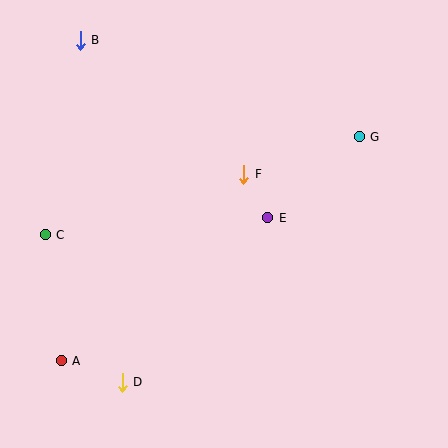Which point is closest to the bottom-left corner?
Point A is closest to the bottom-left corner.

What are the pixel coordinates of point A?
Point A is at (61, 361).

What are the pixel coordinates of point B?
Point B is at (80, 40).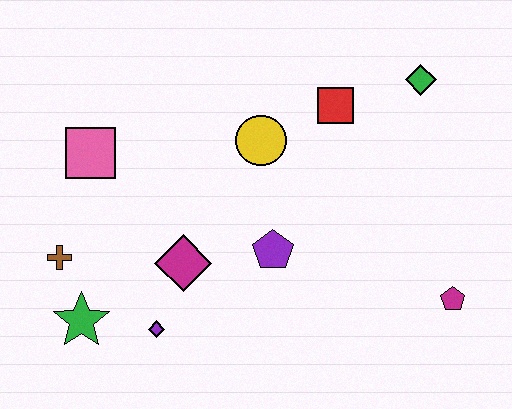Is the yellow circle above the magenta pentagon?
Yes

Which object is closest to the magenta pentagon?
The purple pentagon is closest to the magenta pentagon.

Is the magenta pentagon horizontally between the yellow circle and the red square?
No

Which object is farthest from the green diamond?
The green star is farthest from the green diamond.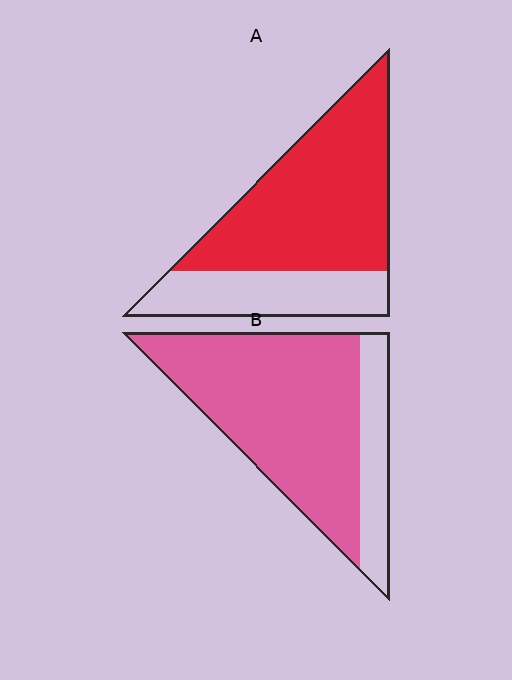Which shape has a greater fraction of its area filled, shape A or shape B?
Shape B.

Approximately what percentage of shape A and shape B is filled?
A is approximately 70% and B is approximately 80%.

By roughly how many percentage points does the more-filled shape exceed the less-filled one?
By roughly 10 percentage points (B over A).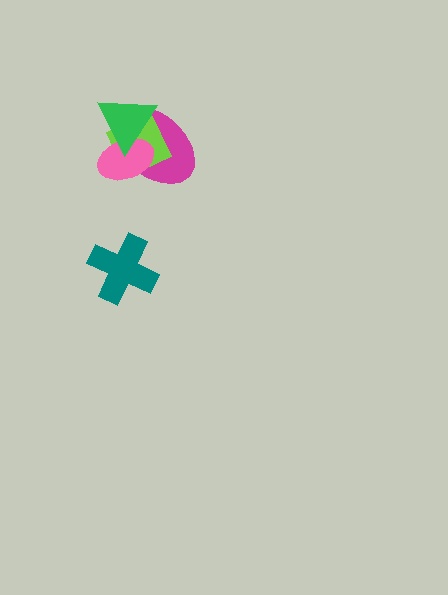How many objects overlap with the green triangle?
3 objects overlap with the green triangle.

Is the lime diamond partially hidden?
Yes, it is partially covered by another shape.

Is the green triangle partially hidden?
No, no other shape covers it.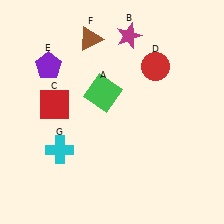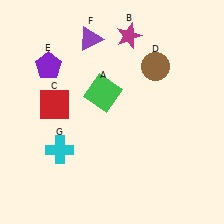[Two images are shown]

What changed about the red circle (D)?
In Image 1, D is red. In Image 2, it changed to brown.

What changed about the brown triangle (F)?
In Image 1, F is brown. In Image 2, it changed to purple.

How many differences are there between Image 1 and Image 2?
There are 2 differences between the two images.